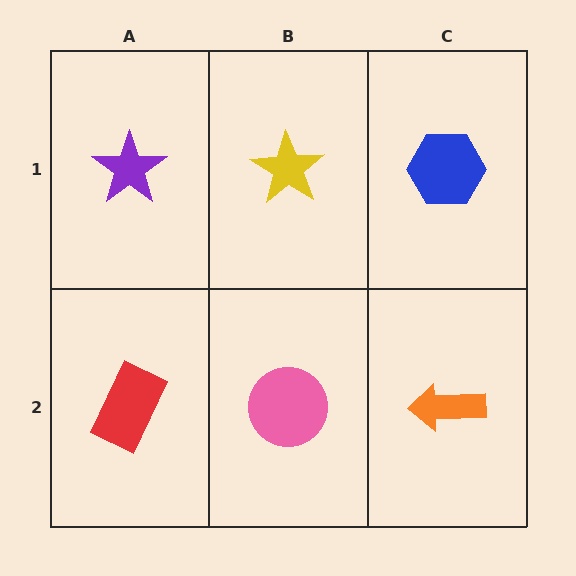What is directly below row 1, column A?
A red rectangle.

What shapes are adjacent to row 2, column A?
A purple star (row 1, column A), a pink circle (row 2, column B).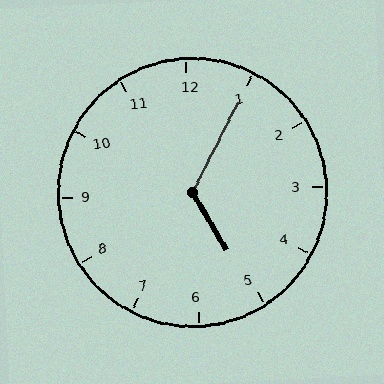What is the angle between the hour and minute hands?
Approximately 122 degrees.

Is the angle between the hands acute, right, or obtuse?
It is obtuse.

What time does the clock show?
5:05.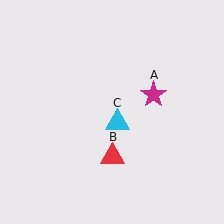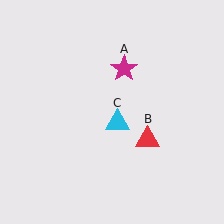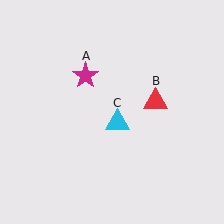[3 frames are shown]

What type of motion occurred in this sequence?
The magenta star (object A), red triangle (object B) rotated counterclockwise around the center of the scene.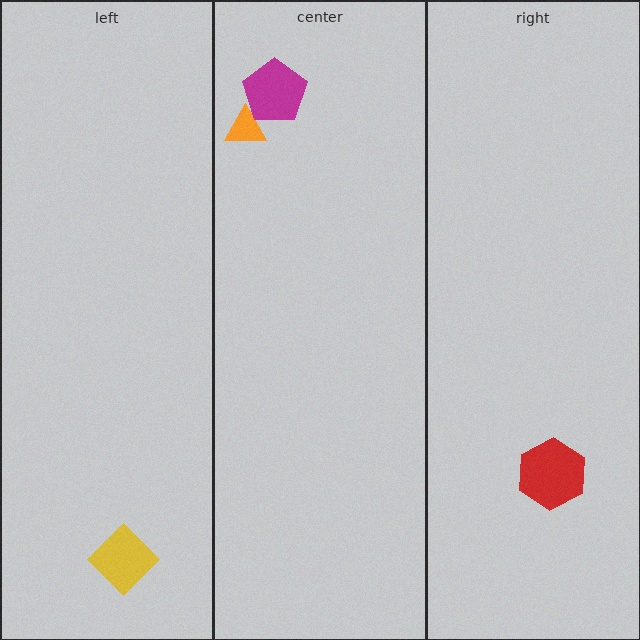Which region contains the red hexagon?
The right region.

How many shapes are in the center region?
2.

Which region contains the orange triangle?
The center region.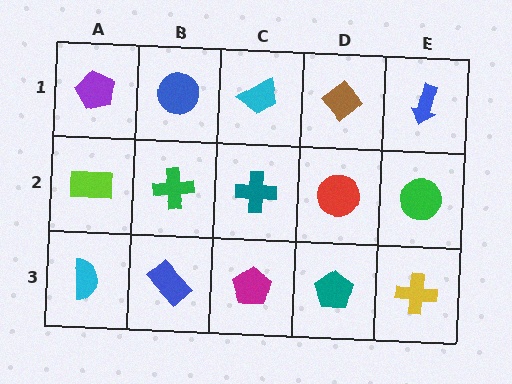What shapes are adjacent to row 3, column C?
A teal cross (row 2, column C), a blue rectangle (row 3, column B), a teal pentagon (row 3, column D).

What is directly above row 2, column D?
A brown diamond.